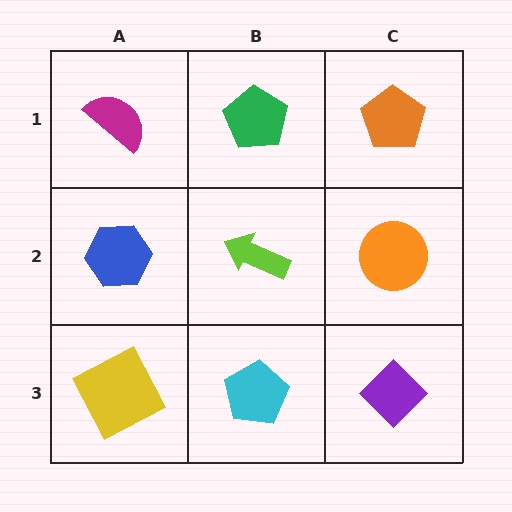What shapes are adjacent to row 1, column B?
A lime arrow (row 2, column B), a magenta semicircle (row 1, column A), an orange pentagon (row 1, column C).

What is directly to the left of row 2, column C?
A lime arrow.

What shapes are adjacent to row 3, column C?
An orange circle (row 2, column C), a cyan pentagon (row 3, column B).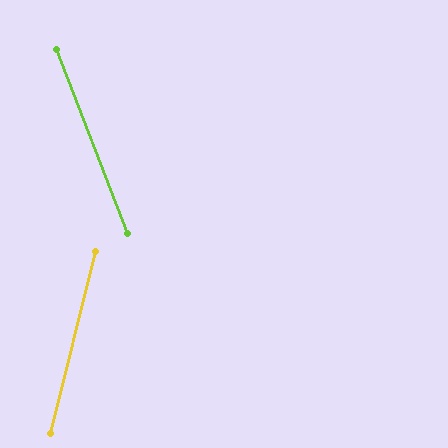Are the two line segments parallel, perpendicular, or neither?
Neither parallel nor perpendicular — they differ by about 35°.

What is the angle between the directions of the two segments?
Approximately 35 degrees.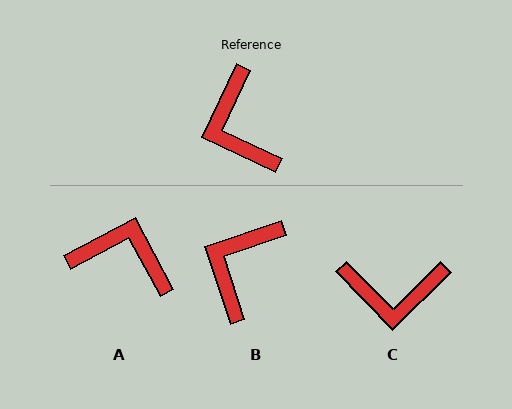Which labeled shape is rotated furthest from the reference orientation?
A, about 127 degrees away.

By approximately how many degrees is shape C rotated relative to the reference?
Approximately 70 degrees counter-clockwise.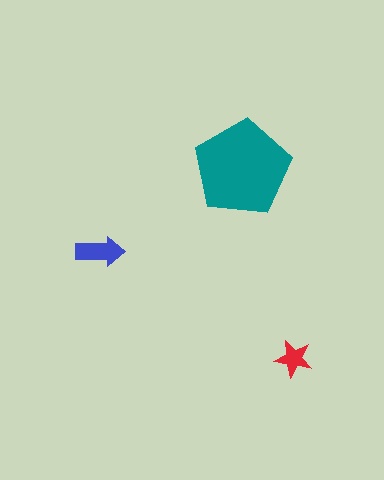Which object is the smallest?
The red star.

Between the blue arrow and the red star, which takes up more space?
The blue arrow.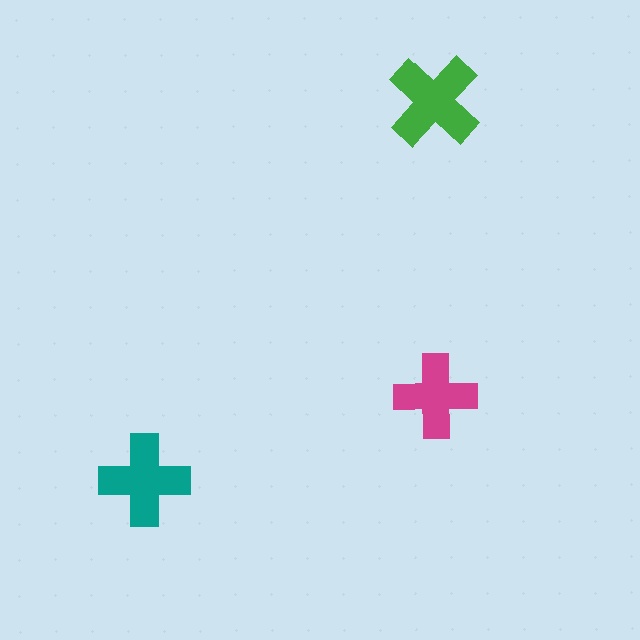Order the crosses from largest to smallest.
the green one, the teal one, the magenta one.